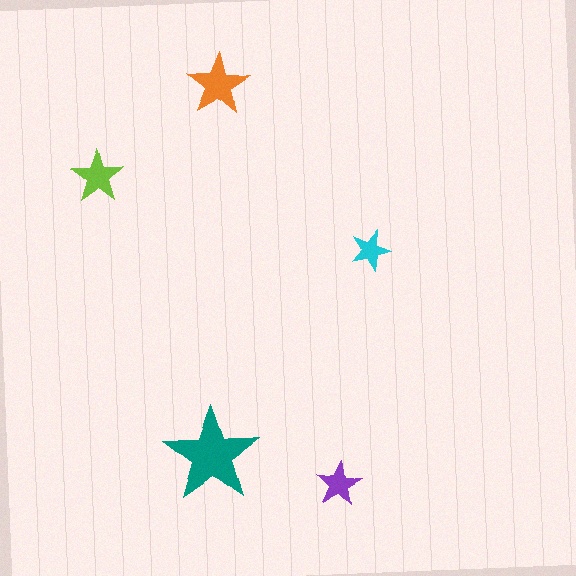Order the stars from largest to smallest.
the teal one, the orange one, the lime one, the purple one, the cyan one.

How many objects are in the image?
There are 5 objects in the image.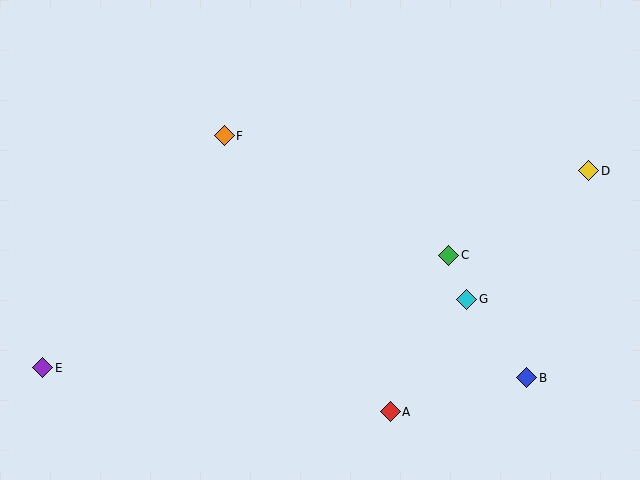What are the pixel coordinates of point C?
Point C is at (449, 255).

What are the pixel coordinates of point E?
Point E is at (43, 368).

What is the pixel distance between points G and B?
The distance between G and B is 99 pixels.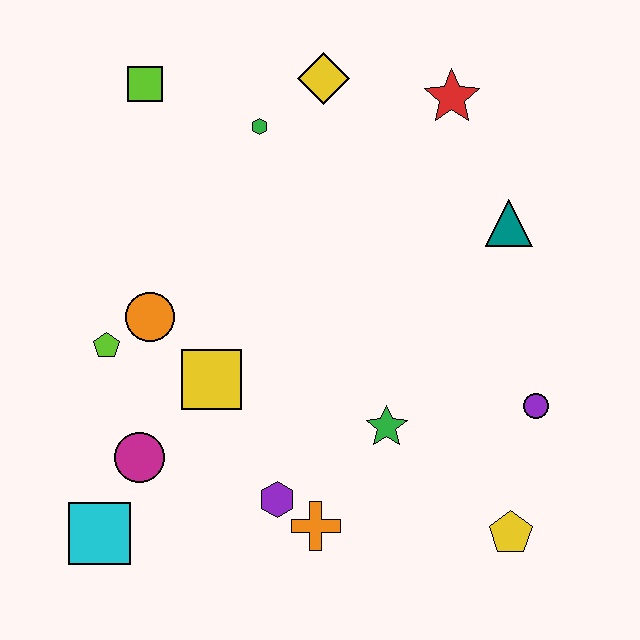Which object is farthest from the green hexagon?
The yellow pentagon is farthest from the green hexagon.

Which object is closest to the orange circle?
The lime pentagon is closest to the orange circle.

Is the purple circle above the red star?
No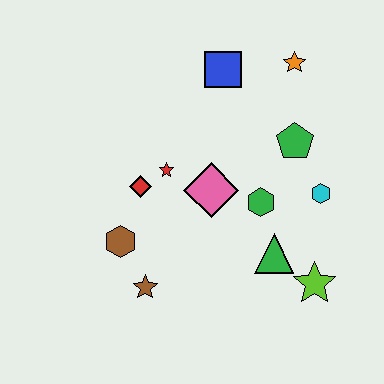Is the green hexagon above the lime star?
Yes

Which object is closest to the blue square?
The orange star is closest to the blue square.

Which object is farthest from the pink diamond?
The orange star is farthest from the pink diamond.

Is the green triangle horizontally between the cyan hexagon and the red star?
Yes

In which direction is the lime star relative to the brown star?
The lime star is to the right of the brown star.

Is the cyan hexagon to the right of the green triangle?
Yes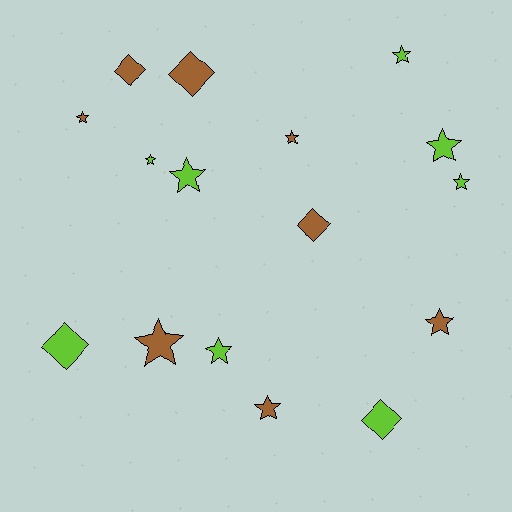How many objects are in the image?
There are 16 objects.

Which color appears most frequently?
Brown, with 8 objects.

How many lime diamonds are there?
There are 2 lime diamonds.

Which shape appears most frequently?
Star, with 11 objects.